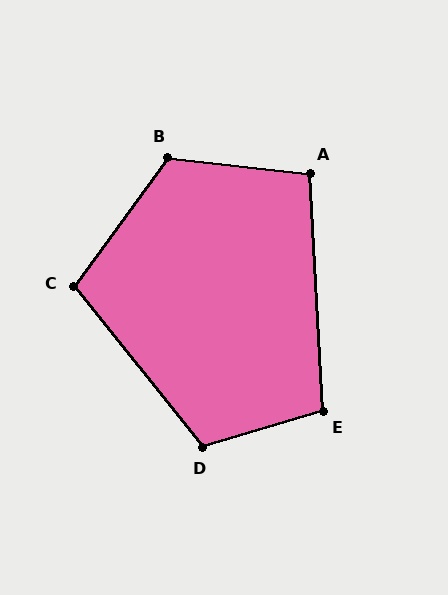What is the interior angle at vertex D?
Approximately 112 degrees (obtuse).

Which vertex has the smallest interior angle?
A, at approximately 100 degrees.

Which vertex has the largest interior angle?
B, at approximately 120 degrees.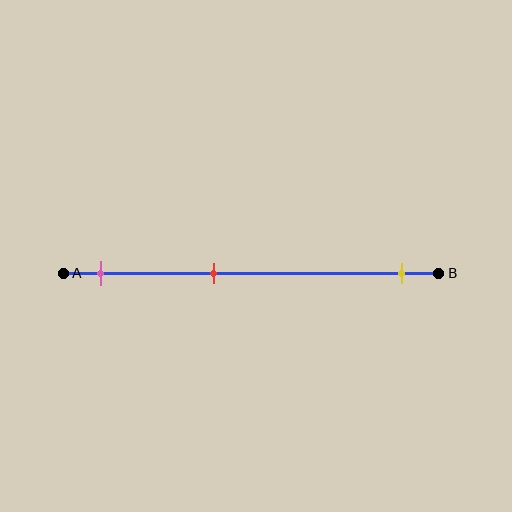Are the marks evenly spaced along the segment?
No, the marks are not evenly spaced.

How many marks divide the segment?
There are 3 marks dividing the segment.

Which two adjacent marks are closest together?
The pink and red marks are the closest adjacent pair.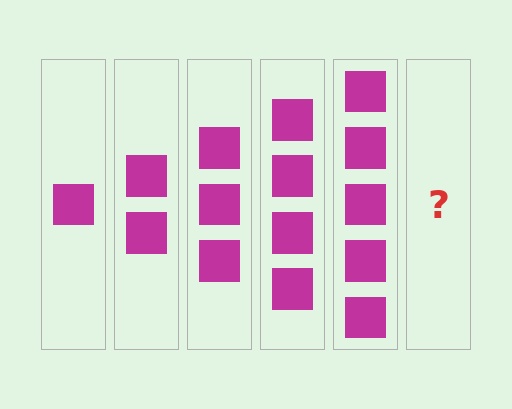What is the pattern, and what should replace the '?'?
The pattern is that each step adds one more square. The '?' should be 6 squares.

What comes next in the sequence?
The next element should be 6 squares.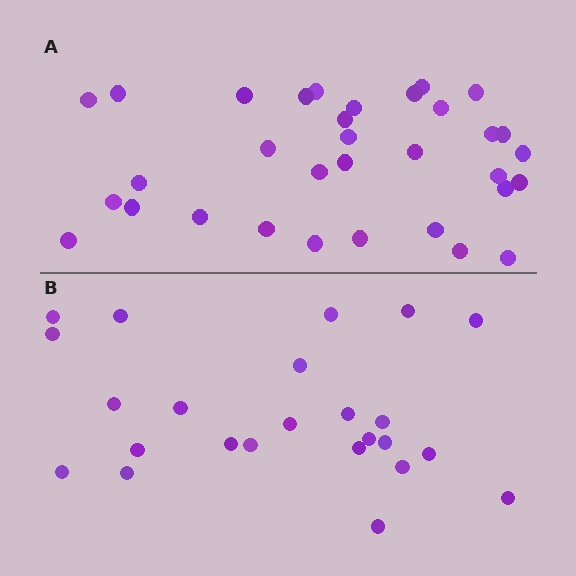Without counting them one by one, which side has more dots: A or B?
Region A (the top region) has more dots.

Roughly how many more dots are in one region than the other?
Region A has roughly 8 or so more dots than region B.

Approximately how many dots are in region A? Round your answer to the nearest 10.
About 30 dots. (The exact count is 33, which rounds to 30.)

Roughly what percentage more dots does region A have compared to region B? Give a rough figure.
About 40% more.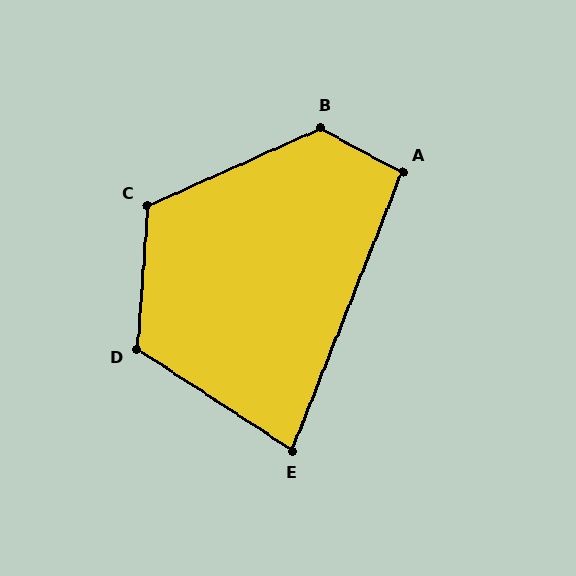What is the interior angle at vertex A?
Approximately 96 degrees (obtuse).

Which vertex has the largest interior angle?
B, at approximately 128 degrees.